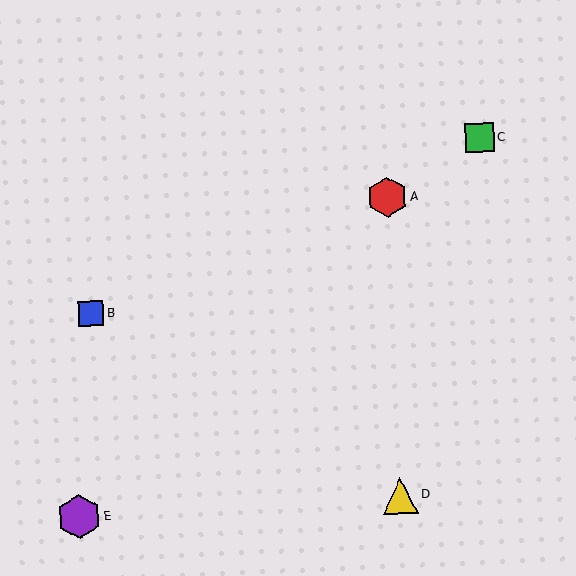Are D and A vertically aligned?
Yes, both are at x≈400.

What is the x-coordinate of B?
Object B is at x≈91.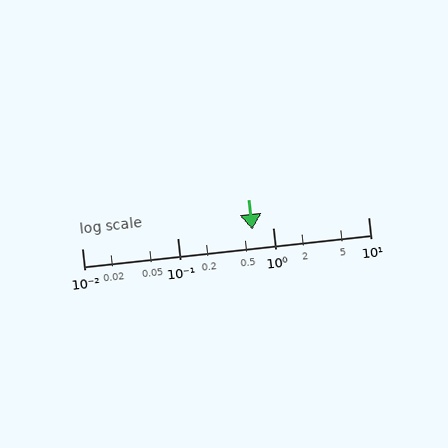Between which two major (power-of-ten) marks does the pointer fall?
The pointer is between 0.1 and 1.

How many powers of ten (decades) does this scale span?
The scale spans 3 decades, from 0.01 to 10.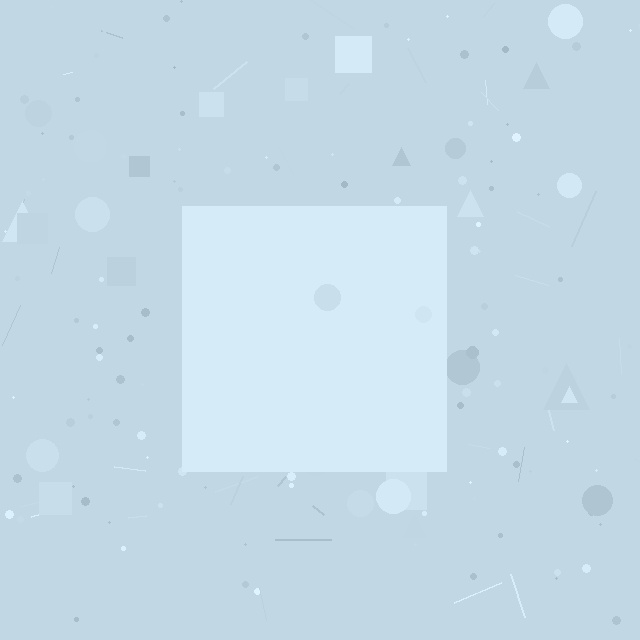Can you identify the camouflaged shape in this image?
The camouflaged shape is a square.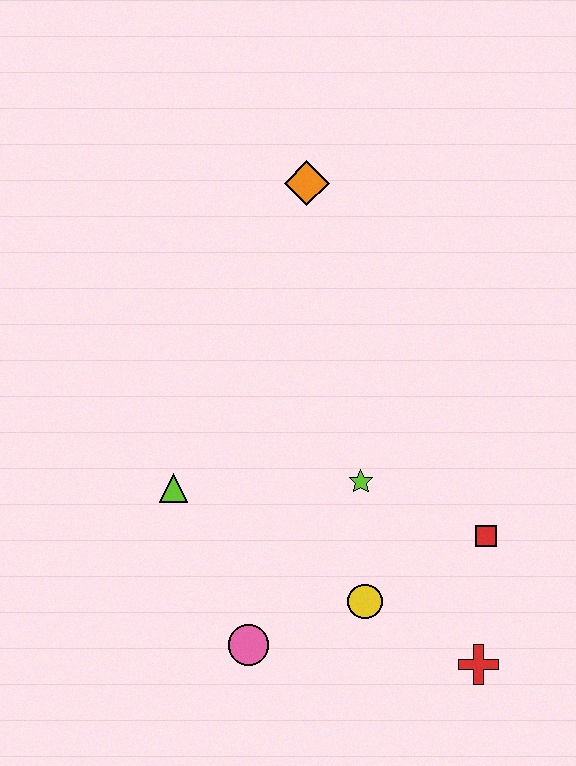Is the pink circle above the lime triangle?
No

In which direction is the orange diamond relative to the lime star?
The orange diamond is above the lime star.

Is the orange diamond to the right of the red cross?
No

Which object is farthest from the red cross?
The orange diamond is farthest from the red cross.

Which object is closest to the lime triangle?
The pink circle is closest to the lime triangle.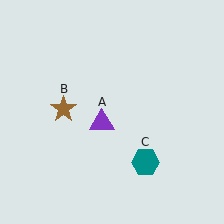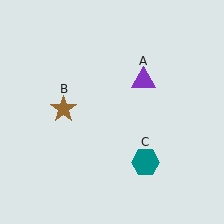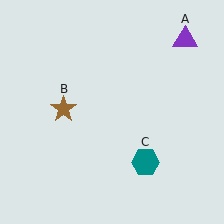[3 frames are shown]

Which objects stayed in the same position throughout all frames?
Brown star (object B) and teal hexagon (object C) remained stationary.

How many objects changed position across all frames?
1 object changed position: purple triangle (object A).